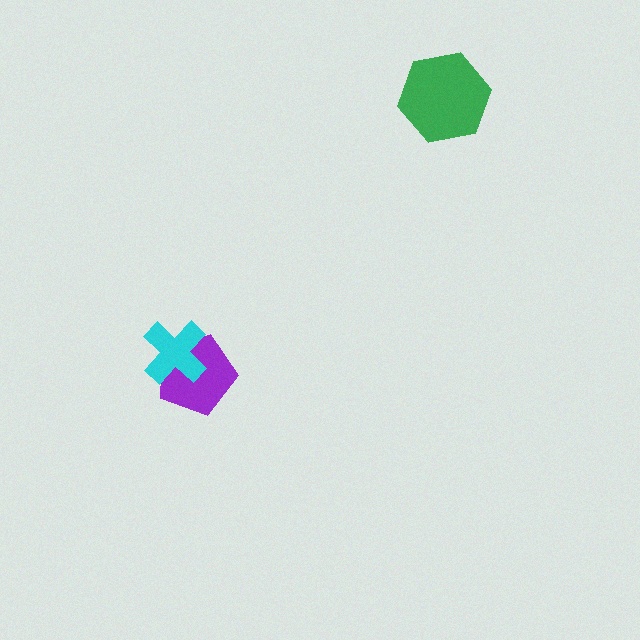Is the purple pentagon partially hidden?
Yes, it is partially covered by another shape.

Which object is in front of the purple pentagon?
The cyan cross is in front of the purple pentagon.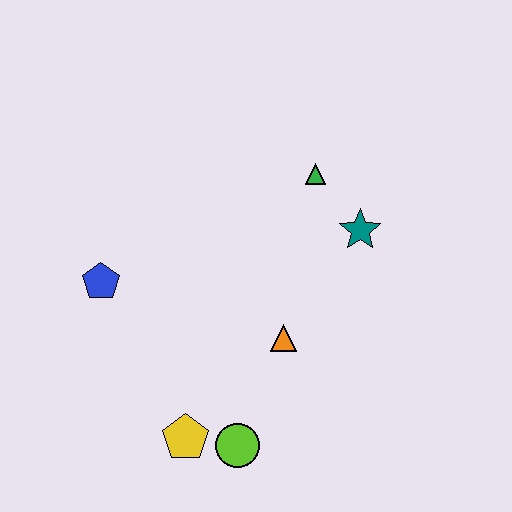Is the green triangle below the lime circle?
No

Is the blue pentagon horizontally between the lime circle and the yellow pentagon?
No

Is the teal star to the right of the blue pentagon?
Yes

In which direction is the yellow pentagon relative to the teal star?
The yellow pentagon is below the teal star.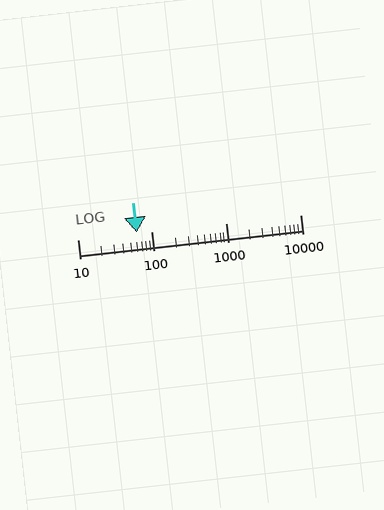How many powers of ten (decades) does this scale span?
The scale spans 3 decades, from 10 to 10000.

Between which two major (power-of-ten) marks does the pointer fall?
The pointer is between 10 and 100.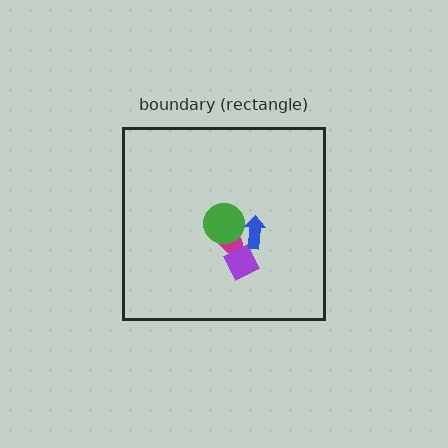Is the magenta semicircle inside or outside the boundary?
Inside.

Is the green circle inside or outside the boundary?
Inside.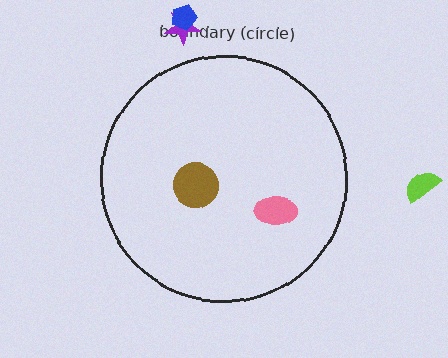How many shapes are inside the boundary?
2 inside, 3 outside.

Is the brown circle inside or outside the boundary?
Inside.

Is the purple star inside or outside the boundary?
Outside.